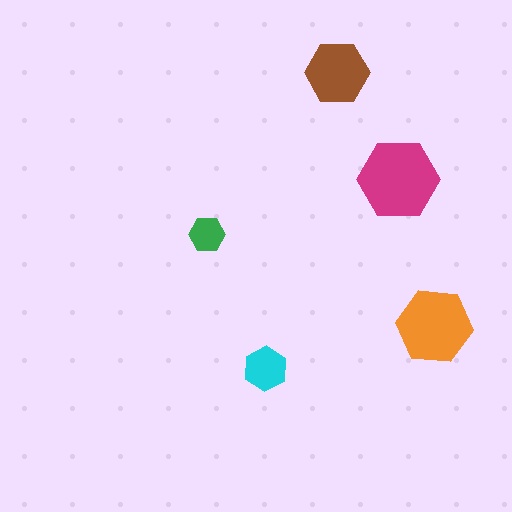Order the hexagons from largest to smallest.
the magenta one, the orange one, the brown one, the cyan one, the green one.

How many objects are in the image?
There are 5 objects in the image.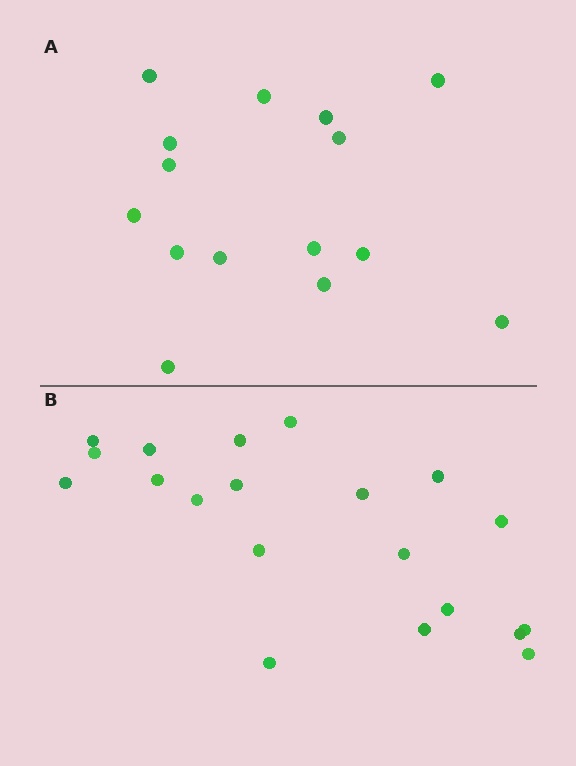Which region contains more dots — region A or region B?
Region B (the bottom region) has more dots.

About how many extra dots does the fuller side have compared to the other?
Region B has about 5 more dots than region A.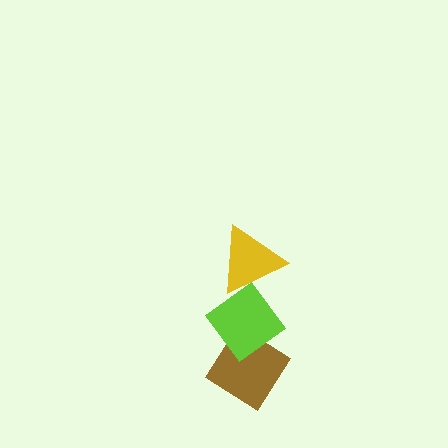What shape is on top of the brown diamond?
The lime diamond is on top of the brown diamond.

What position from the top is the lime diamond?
The lime diamond is 2nd from the top.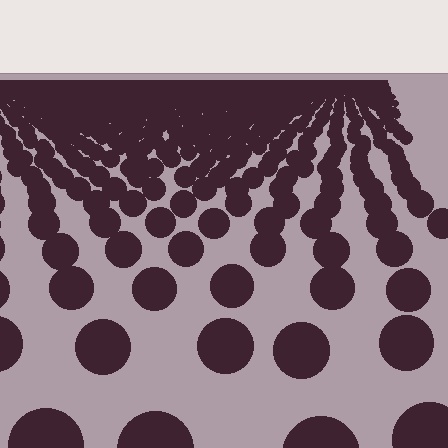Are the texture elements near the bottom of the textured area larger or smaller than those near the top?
Larger. Near the bottom, elements are closer to the viewer and appear at a bigger on-screen size.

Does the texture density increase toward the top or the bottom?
Density increases toward the top.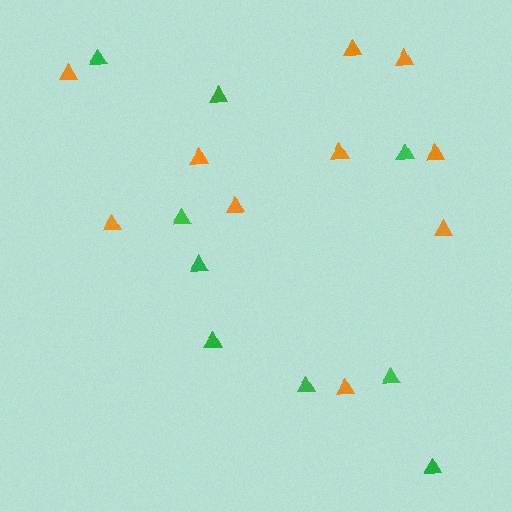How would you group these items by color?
There are 2 groups: one group of orange triangles (10) and one group of green triangles (9).